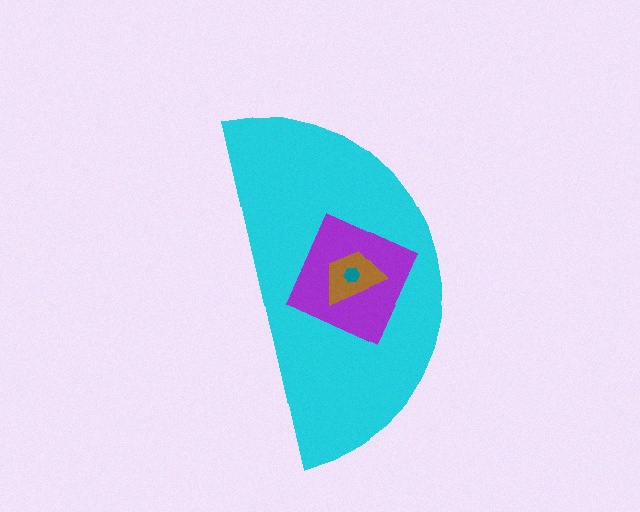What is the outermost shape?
The cyan semicircle.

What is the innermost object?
The teal hexagon.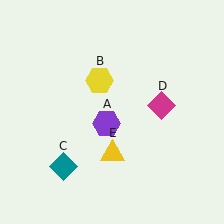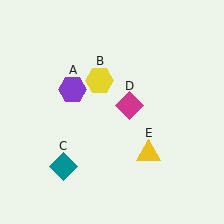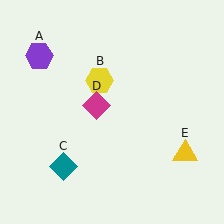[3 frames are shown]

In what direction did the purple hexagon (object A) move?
The purple hexagon (object A) moved up and to the left.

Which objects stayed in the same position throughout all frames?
Yellow hexagon (object B) and teal diamond (object C) remained stationary.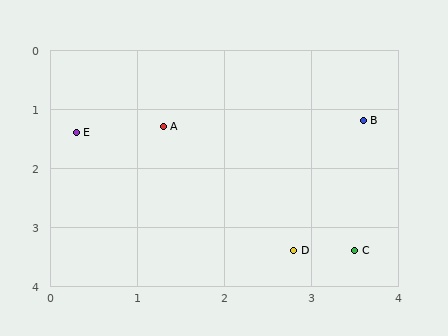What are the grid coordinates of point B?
Point B is at approximately (3.6, 1.2).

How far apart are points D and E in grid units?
Points D and E are about 3.2 grid units apart.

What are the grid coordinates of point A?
Point A is at approximately (1.3, 1.3).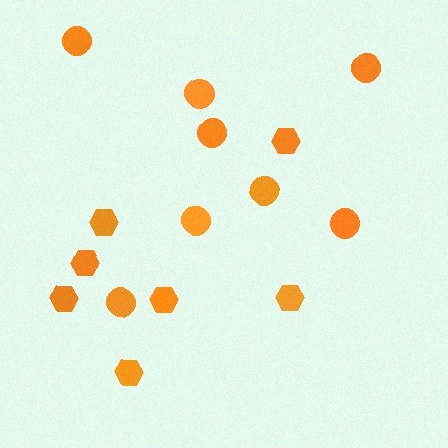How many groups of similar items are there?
There are 2 groups: one group of circles (8) and one group of hexagons (7).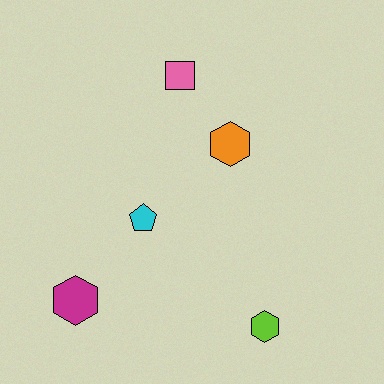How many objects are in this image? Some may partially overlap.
There are 5 objects.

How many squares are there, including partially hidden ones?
There is 1 square.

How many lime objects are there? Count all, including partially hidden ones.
There is 1 lime object.